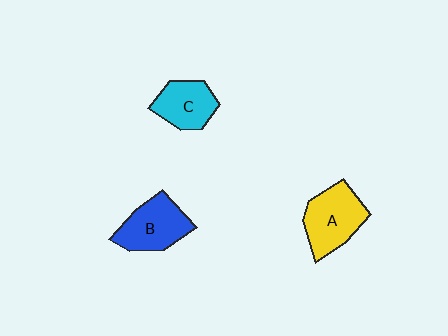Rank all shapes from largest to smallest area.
From largest to smallest: A (yellow), B (blue), C (cyan).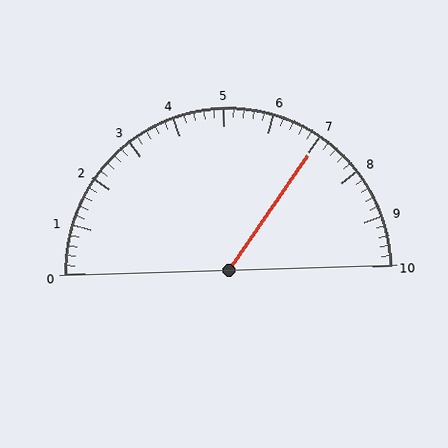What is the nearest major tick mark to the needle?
The nearest major tick mark is 7.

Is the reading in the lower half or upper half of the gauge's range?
The reading is in the upper half of the range (0 to 10).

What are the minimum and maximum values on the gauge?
The gauge ranges from 0 to 10.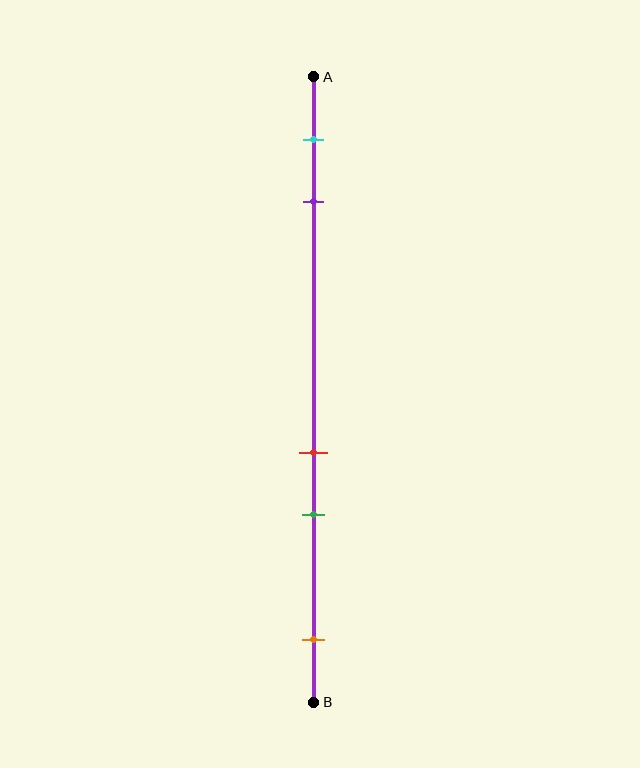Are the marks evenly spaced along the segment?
No, the marks are not evenly spaced.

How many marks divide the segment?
There are 5 marks dividing the segment.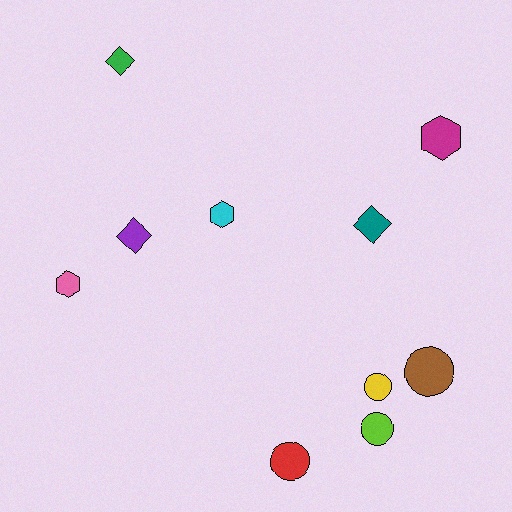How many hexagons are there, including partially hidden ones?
There are 3 hexagons.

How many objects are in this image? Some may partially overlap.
There are 10 objects.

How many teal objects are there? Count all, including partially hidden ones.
There is 1 teal object.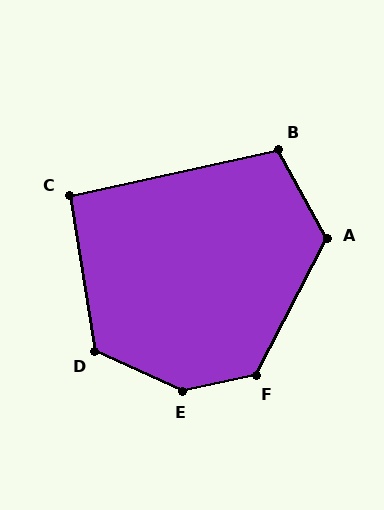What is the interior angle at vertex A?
Approximately 124 degrees (obtuse).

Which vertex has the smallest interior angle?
C, at approximately 93 degrees.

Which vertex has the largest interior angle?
E, at approximately 143 degrees.